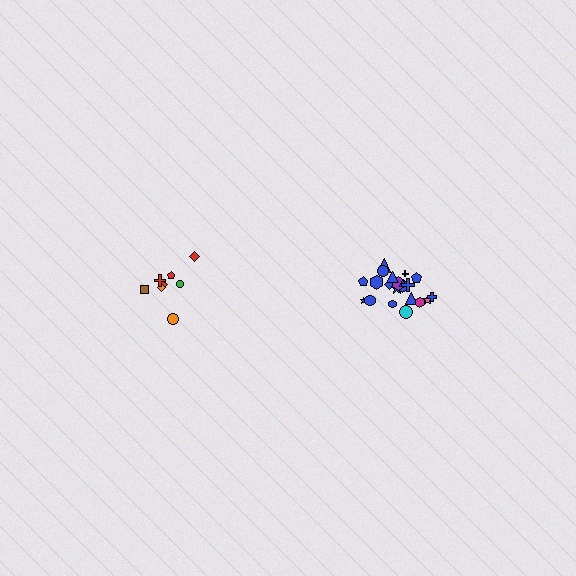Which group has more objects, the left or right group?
The right group.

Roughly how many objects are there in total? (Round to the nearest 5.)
Roughly 30 objects in total.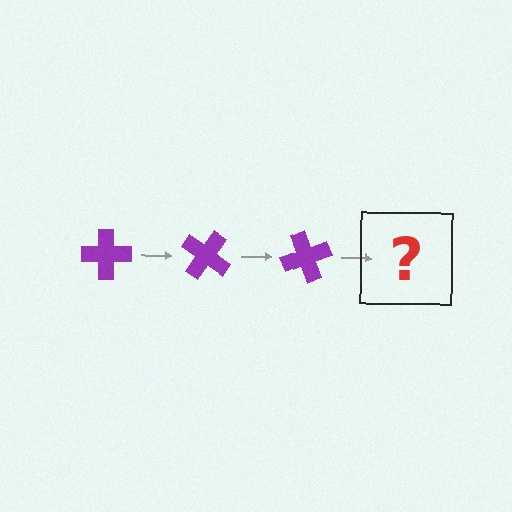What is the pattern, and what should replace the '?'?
The pattern is that the cross rotates 35 degrees each step. The '?' should be a purple cross rotated 105 degrees.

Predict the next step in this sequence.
The next step is a purple cross rotated 105 degrees.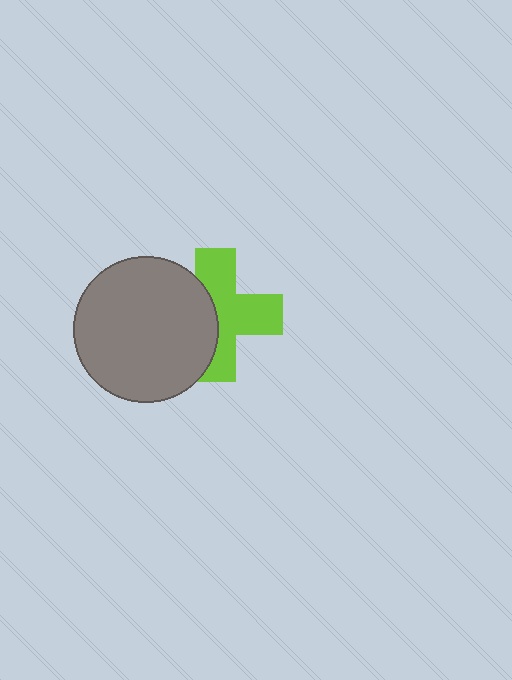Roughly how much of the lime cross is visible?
About half of it is visible (roughly 61%).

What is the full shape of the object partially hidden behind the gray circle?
The partially hidden object is a lime cross.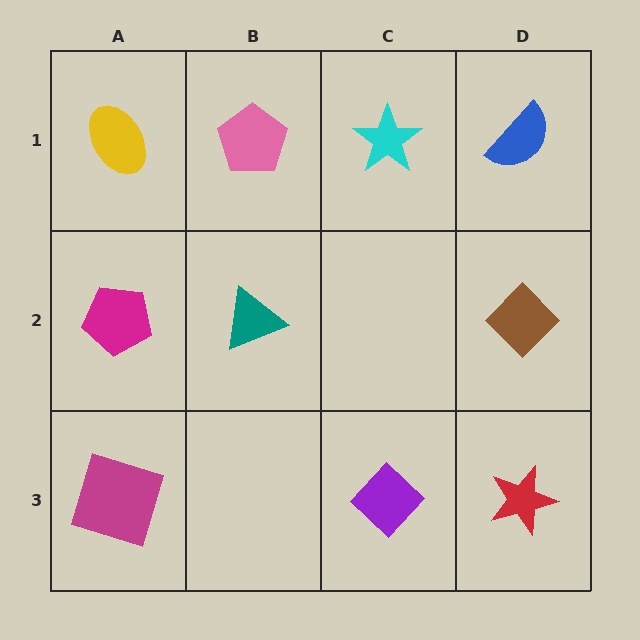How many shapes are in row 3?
3 shapes.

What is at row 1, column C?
A cyan star.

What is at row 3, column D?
A red star.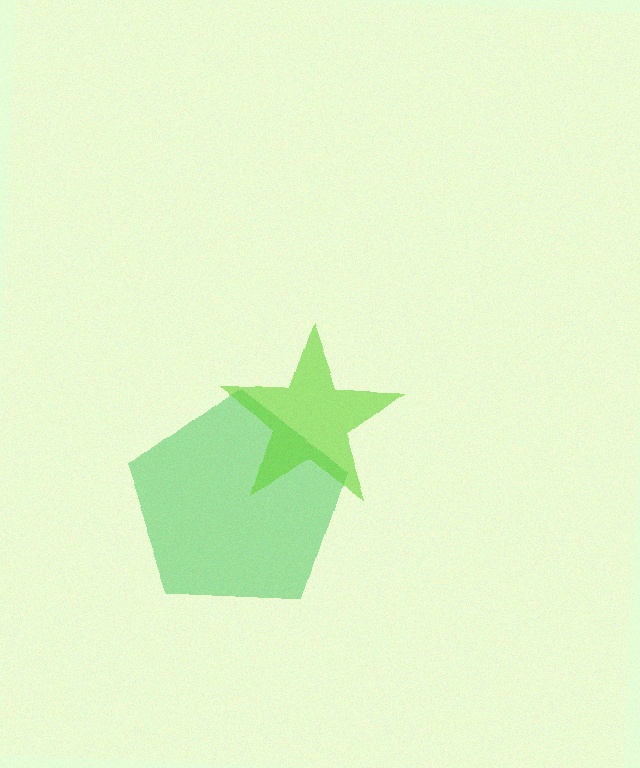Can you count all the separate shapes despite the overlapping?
Yes, there are 2 separate shapes.